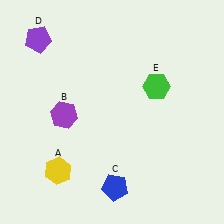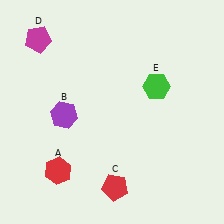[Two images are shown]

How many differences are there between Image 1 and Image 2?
There are 3 differences between the two images.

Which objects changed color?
A changed from yellow to red. C changed from blue to red. D changed from purple to magenta.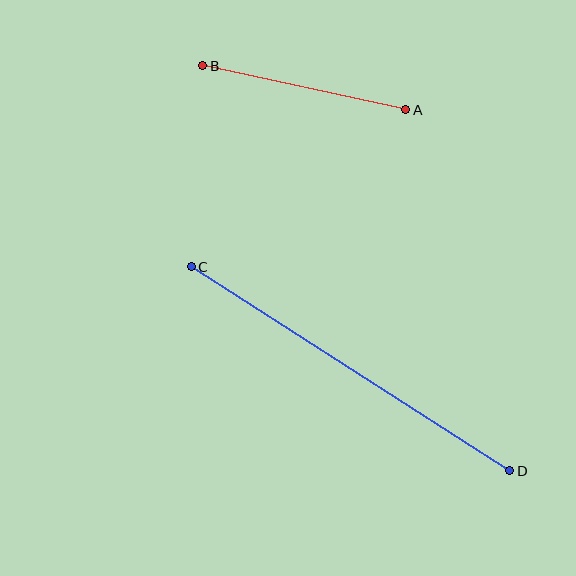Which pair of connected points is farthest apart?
Points C and D are farthest apart.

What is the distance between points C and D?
The distance is approximately 378 pixels.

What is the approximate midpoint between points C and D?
The midpoint is at approximately (350, 369) pixels.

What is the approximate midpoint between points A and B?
The midpoint is at approximately (304, 88) pixels.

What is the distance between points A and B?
The distance is approximately 208 pixels.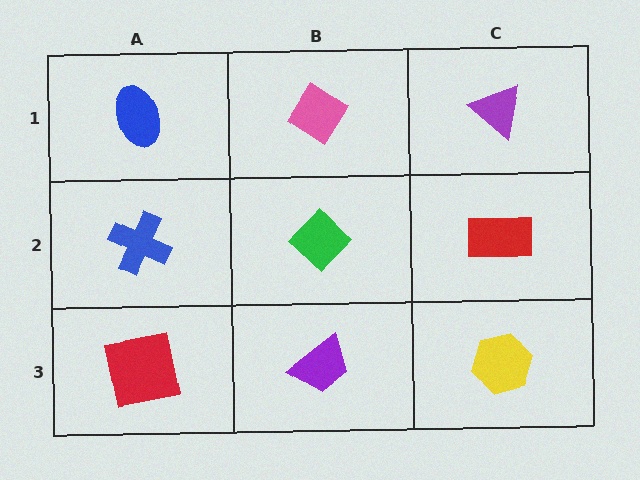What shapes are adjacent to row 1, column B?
A green diamond (row 2, column B), a blue ellipse (row 1, column A), a purple triangle (row 1, column C).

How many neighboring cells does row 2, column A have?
3.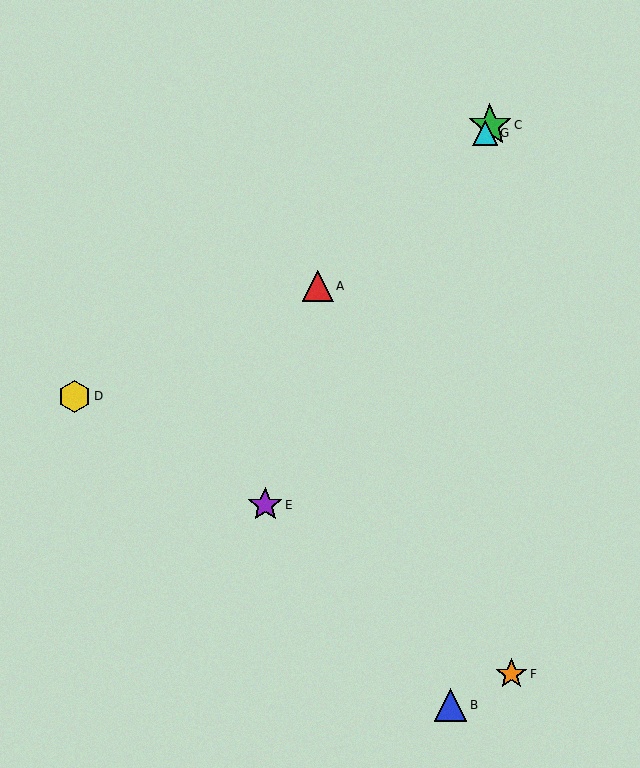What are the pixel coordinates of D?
Object D is at (75, 396).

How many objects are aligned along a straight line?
3 objects (C, E, G) are aligned along a straight line.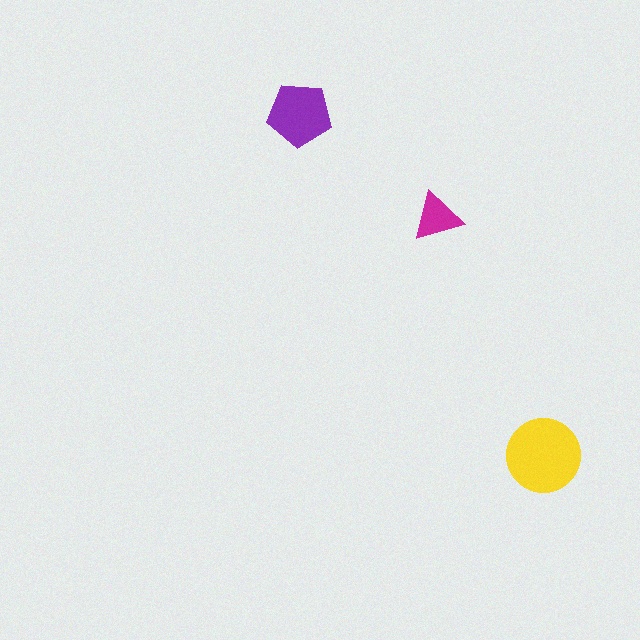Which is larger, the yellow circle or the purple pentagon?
The yellow circle.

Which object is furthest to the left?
The purple pentagon is leftmost.